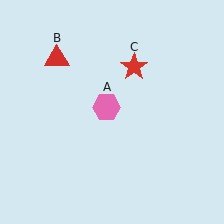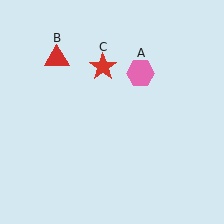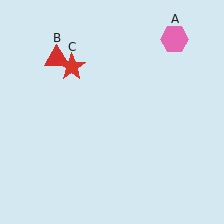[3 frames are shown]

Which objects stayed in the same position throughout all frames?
Red triangle (object B) remained stationary.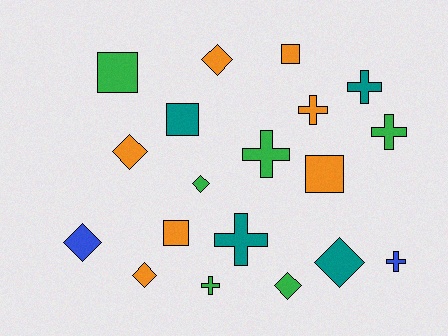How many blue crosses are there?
There is 1 blue cross.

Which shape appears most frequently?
Cross, with 7 objects.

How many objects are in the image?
There are 19 objects.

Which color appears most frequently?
Orange, with 7 objects.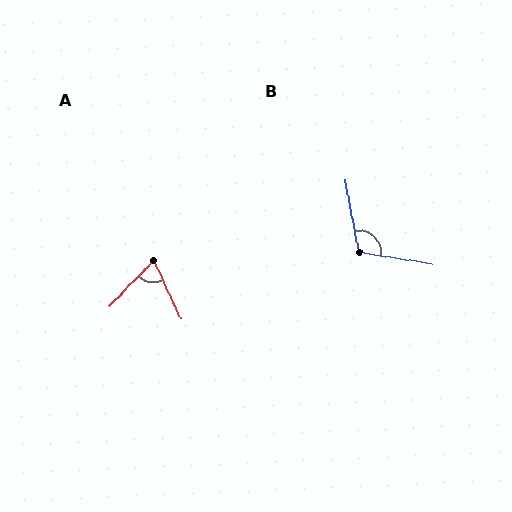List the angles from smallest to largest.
A (68°), B (110°).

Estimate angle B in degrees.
Approximately 110 degrees.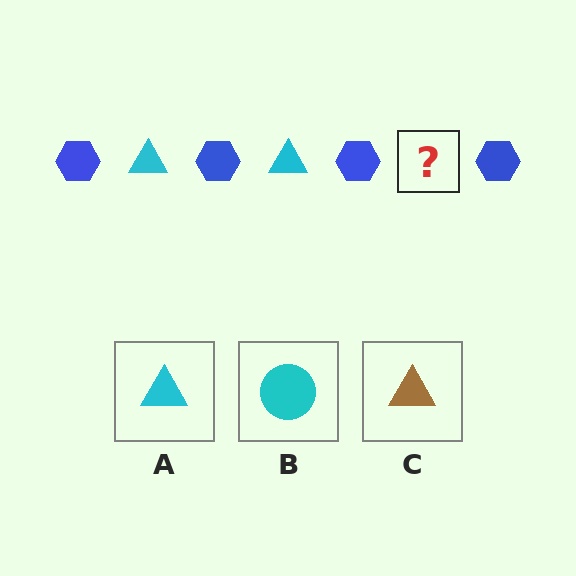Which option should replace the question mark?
Option A.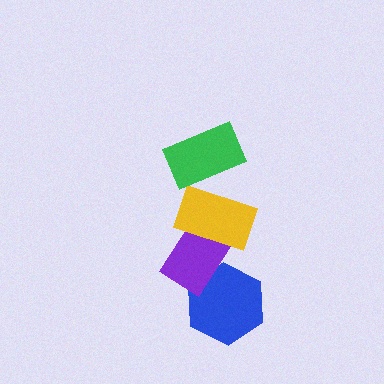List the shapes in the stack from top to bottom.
From top to bottom: the green rectangle, the yellow rectangle, the purple rectangle, the blue hexagon.